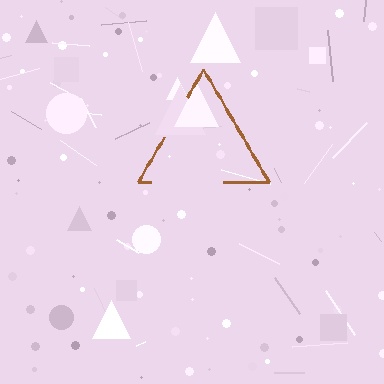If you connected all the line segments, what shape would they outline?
They would outline a triangle.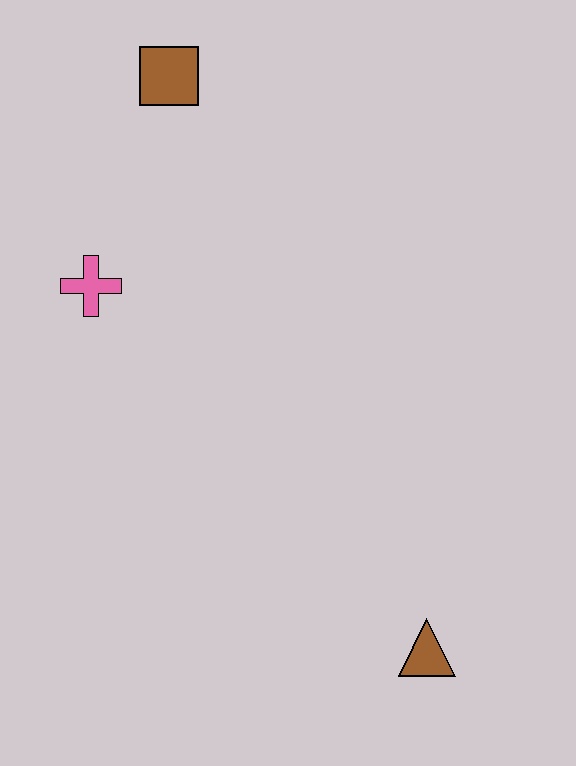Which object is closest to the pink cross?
The brown square is closest to the pink cross.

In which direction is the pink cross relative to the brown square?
The pink cross is below the brown square.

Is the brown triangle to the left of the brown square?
No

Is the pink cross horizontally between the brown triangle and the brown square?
No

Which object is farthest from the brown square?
The brown triangle is farthest from the brown square.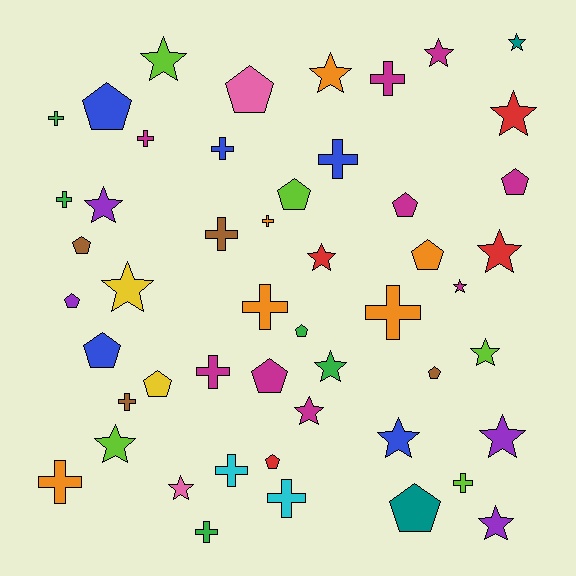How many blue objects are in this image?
There are 5 blue objects.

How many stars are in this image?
There are 18 stars.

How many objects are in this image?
There are 50 objects.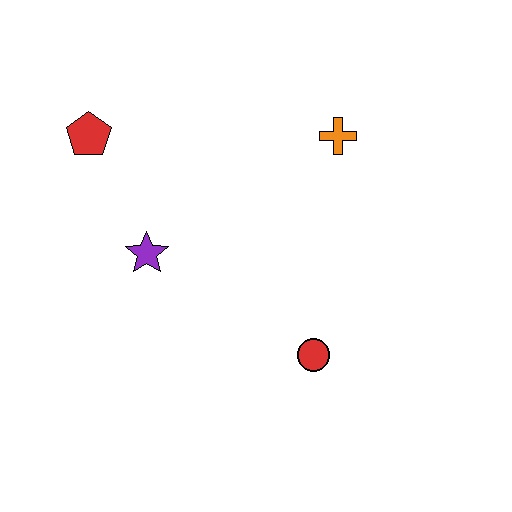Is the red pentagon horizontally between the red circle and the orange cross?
No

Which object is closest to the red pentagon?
The purple star is closest to the red pentagon.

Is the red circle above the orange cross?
No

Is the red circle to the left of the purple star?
No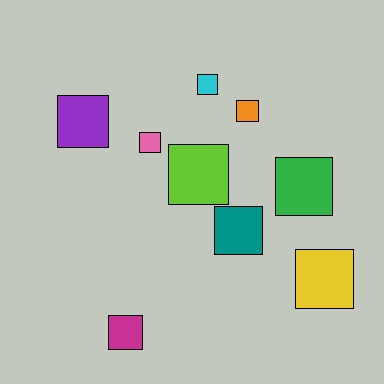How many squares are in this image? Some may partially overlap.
There are 9 squares.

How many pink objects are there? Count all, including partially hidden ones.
There is 1 pink object.